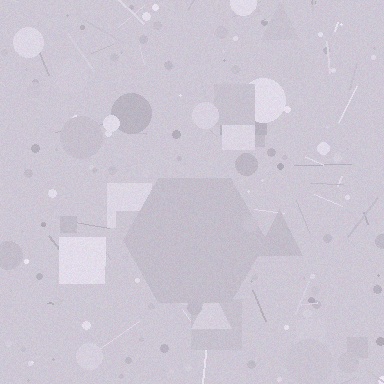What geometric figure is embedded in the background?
A hexagon is embedded in the background.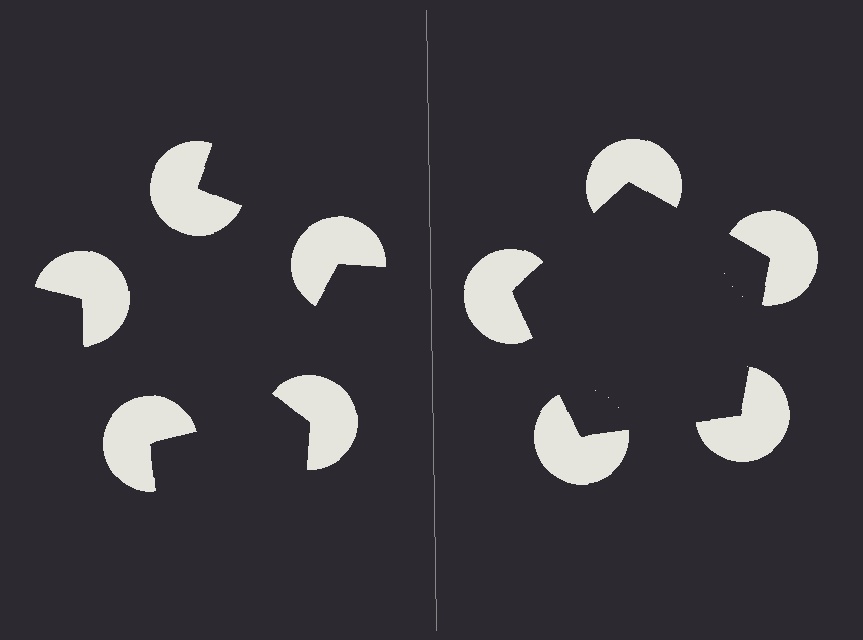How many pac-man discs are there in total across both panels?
10 — 5 on each side.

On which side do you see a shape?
An illusory pentagon appears on the right side. On the left side the wedge cuts are rotated, so no coherent shape forms.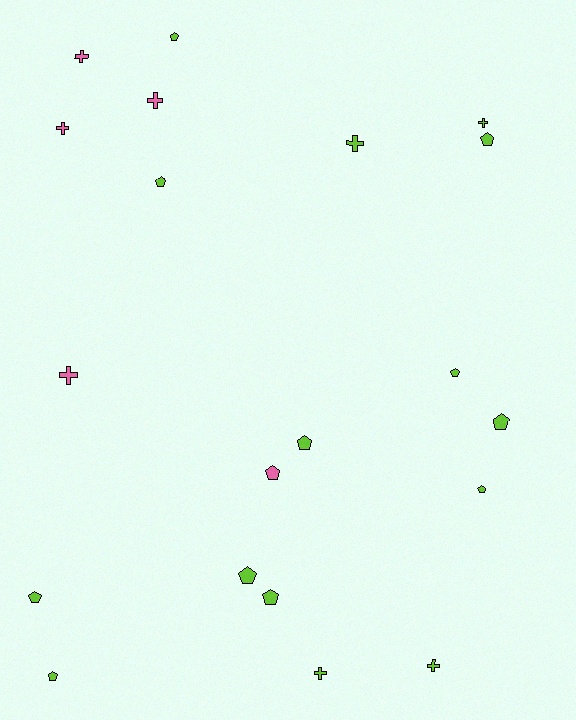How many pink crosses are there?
There are 4 pink crosses.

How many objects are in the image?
There are 20 objects.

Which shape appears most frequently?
Pentagon, with 12 objects.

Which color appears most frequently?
Lime, with 15 objects.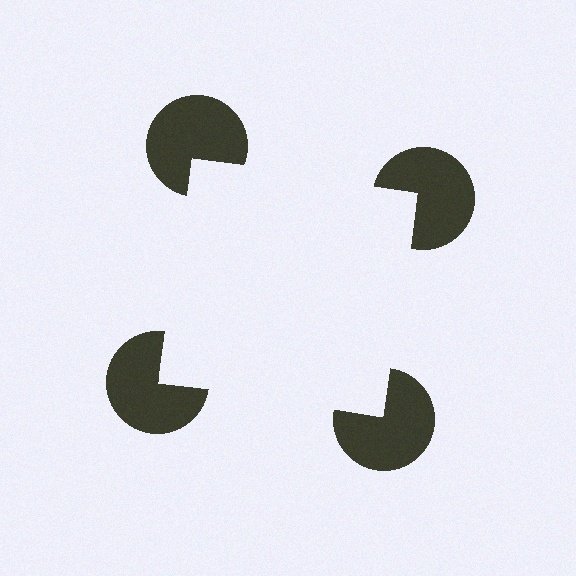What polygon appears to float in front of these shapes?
An illusory square — its edges are inferred from the aligned wedge cuts in the pac-man discs, not physically drawn.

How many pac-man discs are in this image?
There are 4 — one at each vertex of the illusory square.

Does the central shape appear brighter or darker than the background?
It typically appears slightly brighter than the background, even though no actual brightness change is drawn.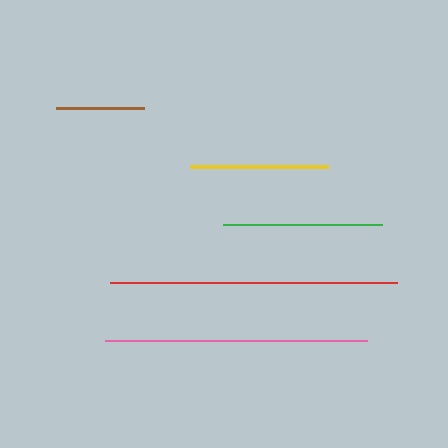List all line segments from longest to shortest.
From longest to shortest: red, pink, green, yellow, brown.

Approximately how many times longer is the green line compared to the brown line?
The green line is approximately 1.8 times the length of the brown line.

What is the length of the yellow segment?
The yellow segment is approximately 138 pixels long.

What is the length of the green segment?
The green segment is approximately 159 pixels long.